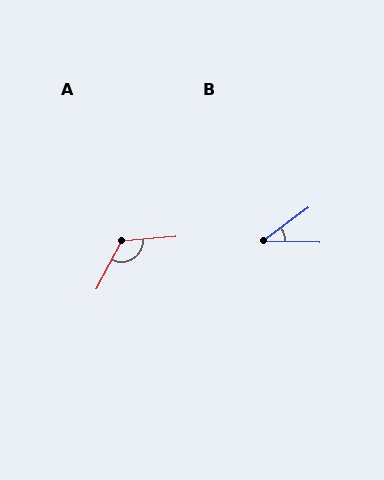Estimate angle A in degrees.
Approximately 122 degrees.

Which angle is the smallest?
B, at approximately 38 degrees.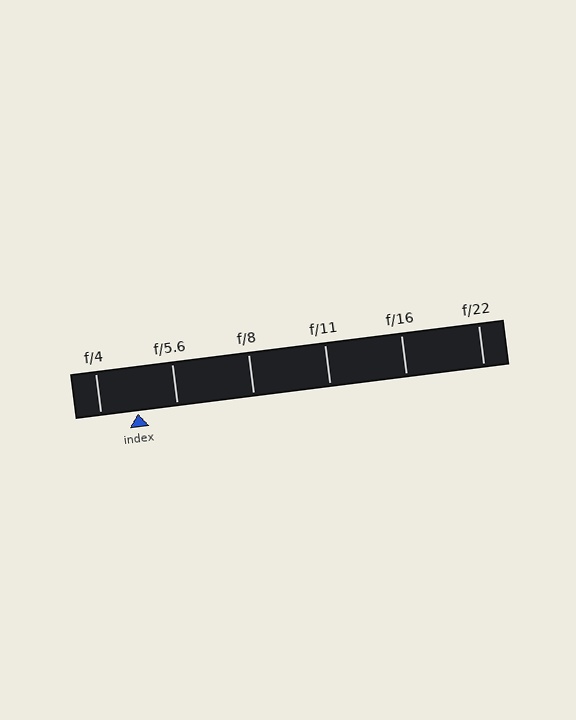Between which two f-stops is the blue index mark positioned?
The index mark is between f/4 and f/5.6.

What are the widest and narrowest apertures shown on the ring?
The widest aperture shown is f/4 and the narrowest is f/22.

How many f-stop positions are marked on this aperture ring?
There are 6 f-stop positions marked.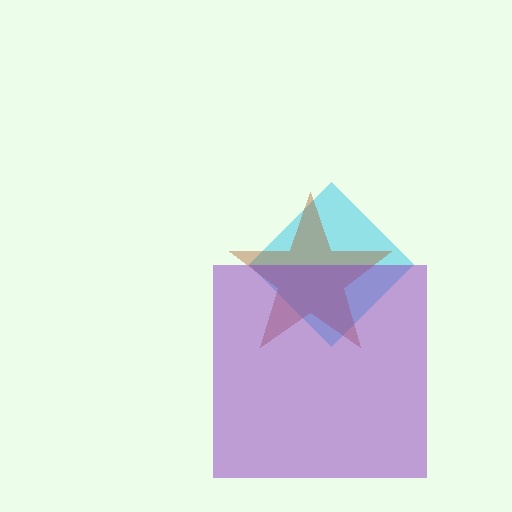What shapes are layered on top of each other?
The layered shapes are: a cyan diamond, a brown star, a purple square.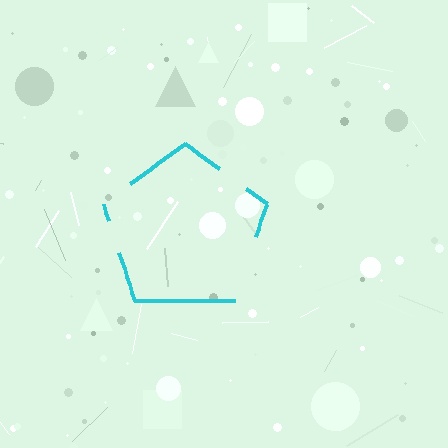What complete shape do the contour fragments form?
The contour fragments form a pentagon.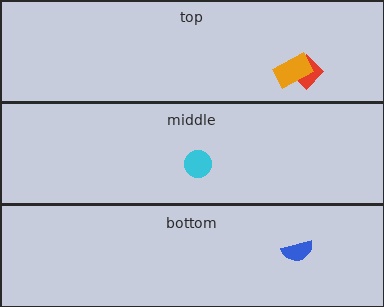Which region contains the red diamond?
The top region.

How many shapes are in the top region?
2.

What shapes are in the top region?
The red diamond, the orange rectangle.